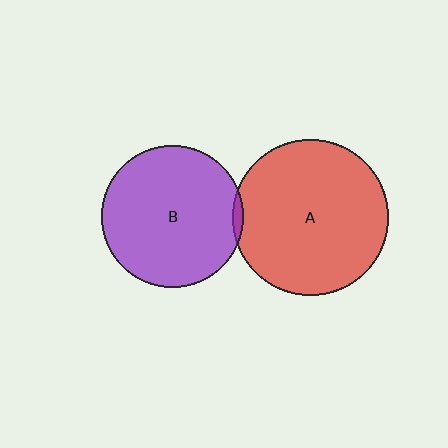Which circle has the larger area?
Circle A (red).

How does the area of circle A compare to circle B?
Approximately 1.2 times.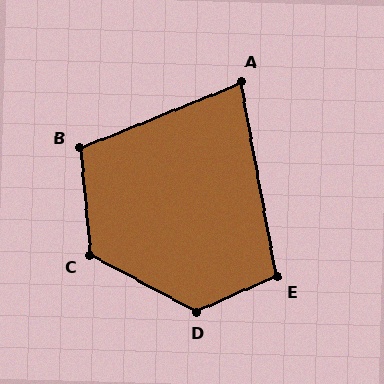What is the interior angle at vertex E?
Approximately 103 degrees (obtuse).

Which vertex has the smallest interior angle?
A, at approximately 79 degrees.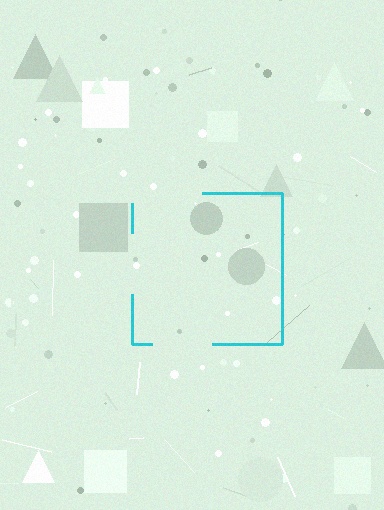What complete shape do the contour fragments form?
The contour fragments form a square.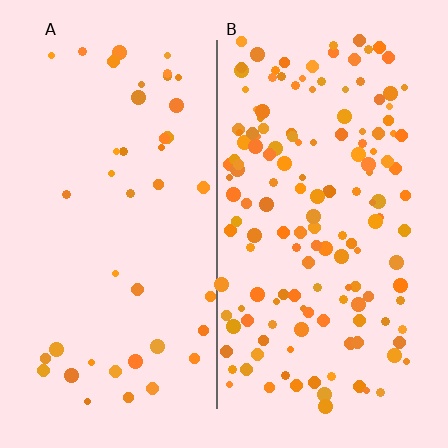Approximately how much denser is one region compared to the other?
Approximately 3.5× — region B over region A.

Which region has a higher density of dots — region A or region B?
B (the right).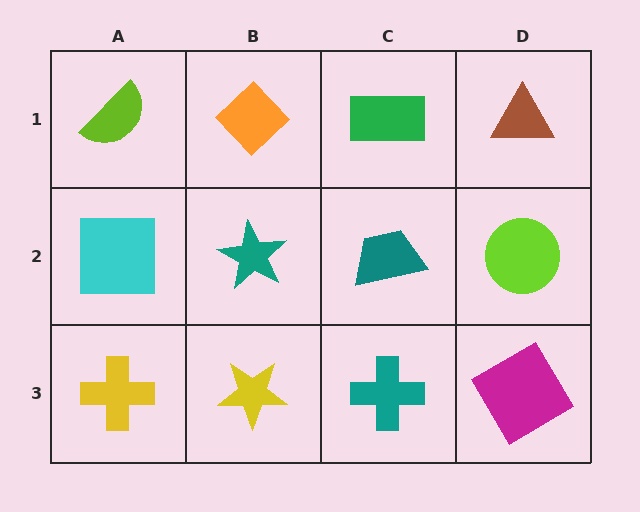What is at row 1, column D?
A brown triangle.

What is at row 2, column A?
A cyan square.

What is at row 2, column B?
A teal star.